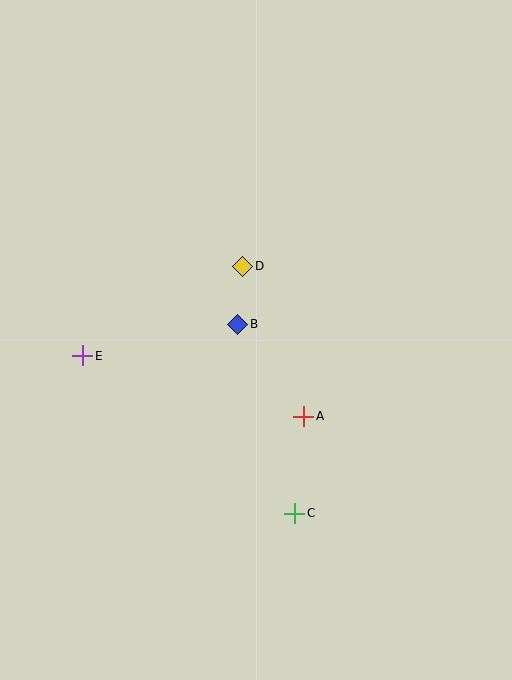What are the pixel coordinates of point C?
Point C is at (295, 513).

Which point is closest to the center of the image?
Point B at (238, 324) is closest to the center.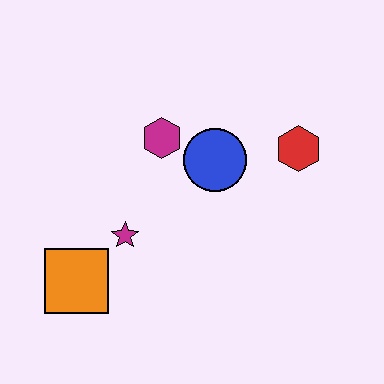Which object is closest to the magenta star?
The orange square is closest to the magenta star.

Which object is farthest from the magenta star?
The red hexagon is farthest from the magenta star.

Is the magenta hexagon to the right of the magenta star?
Yes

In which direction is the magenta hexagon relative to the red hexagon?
The magenta hexagon is to the left of the red hexagon.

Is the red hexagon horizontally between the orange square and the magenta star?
No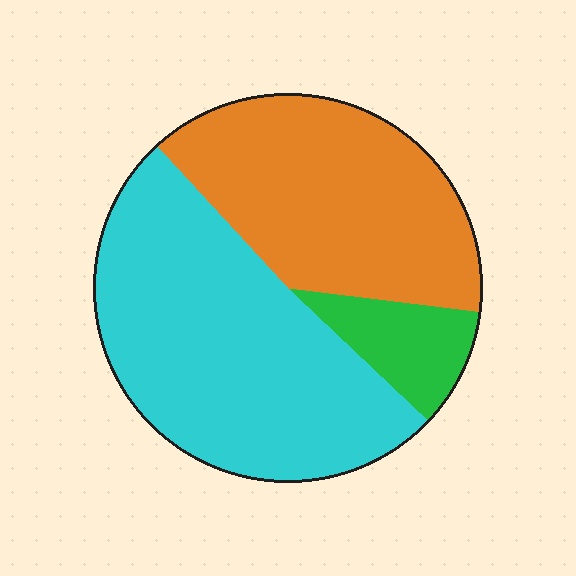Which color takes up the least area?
Green, at roughly 10%.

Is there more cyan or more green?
Cyan.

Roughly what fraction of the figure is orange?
Orange covers around 40% of the figure.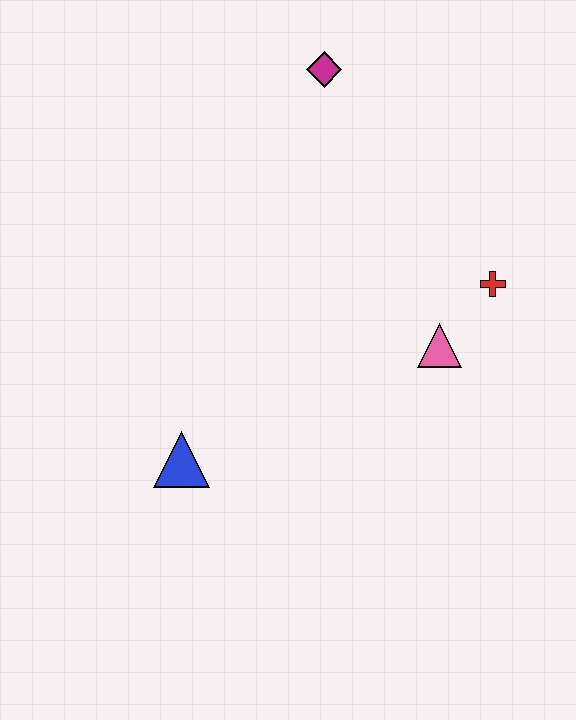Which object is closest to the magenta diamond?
The red cross is closest to the magenta diamond.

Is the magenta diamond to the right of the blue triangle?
Yes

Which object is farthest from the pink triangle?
The magenta diamond is farthest from the pink triangle.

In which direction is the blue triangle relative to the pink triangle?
The blue triangle is to the left of the pink triangle.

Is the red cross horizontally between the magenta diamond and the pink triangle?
No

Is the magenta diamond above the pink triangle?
Yes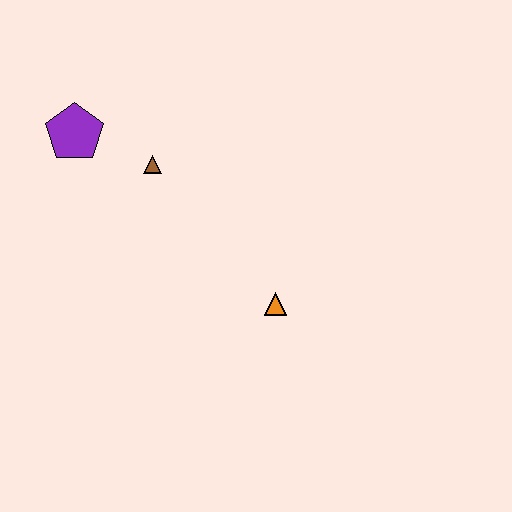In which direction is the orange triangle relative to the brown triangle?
The orange triangle is below the brown triangle.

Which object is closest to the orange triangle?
The brown triangle is closest to the orange triangle.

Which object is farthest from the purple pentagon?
The orange triangle is farthest from the purple pentagon.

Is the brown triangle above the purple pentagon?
No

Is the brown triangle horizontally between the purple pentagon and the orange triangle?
Yes